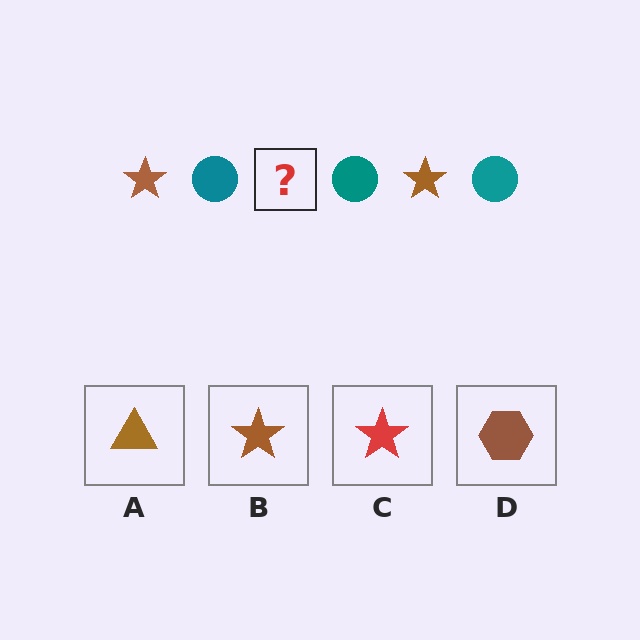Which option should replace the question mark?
Option B.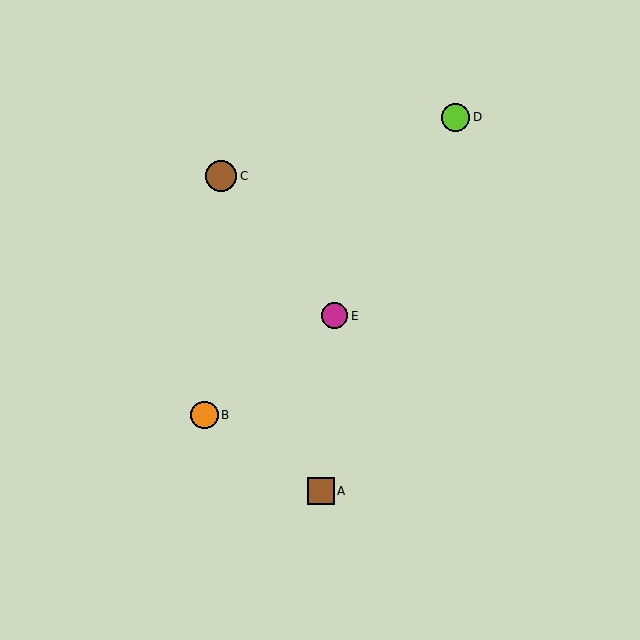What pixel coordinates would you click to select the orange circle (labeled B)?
Click at (204, 415) to select the orange circle B.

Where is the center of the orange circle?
The center of the orange circle is at (204, 415).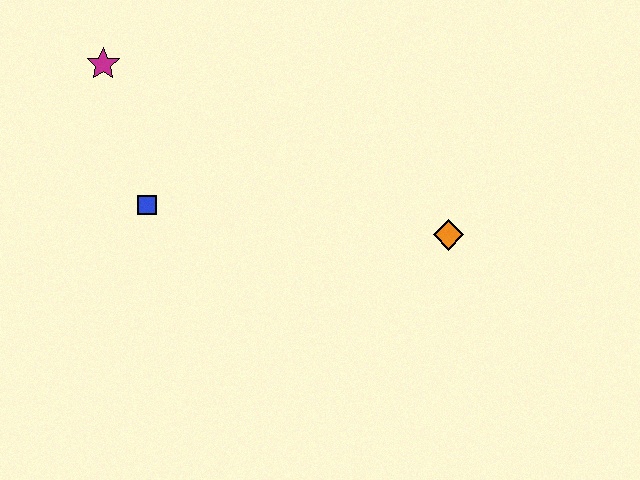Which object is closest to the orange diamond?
The blue square is closest to the orange diamond.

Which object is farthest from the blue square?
The orange diamond is farthest from the blue square.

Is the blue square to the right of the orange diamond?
No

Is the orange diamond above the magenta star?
No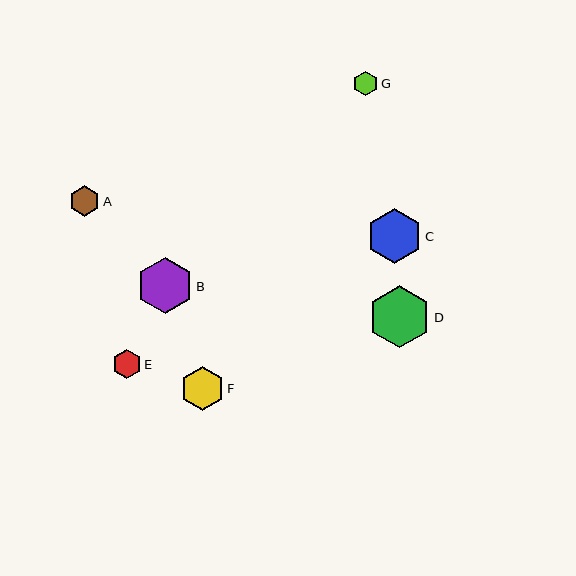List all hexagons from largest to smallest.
From largest to smallest: D, B, C, F, A, E, G.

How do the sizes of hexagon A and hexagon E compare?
Hexagon A and hexagon E are approximately the same size.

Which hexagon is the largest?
Hexagon D is the largest with a size of approximately 62 pixels.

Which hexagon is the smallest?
Hexagon G is the smallest with a size of approximately 25 pixels.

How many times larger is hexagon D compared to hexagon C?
Hexagon D is approximately 1.1 times the size of hexagon C.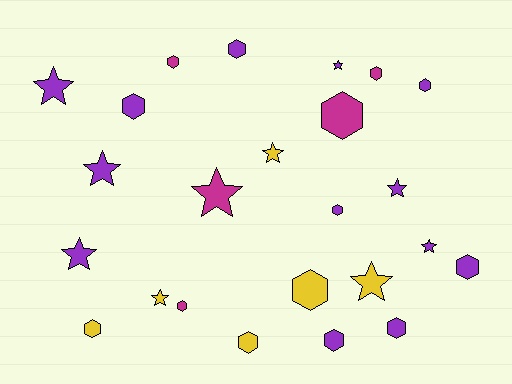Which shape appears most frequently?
Hexagon, with 14 objects.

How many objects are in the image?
There are 24 objects.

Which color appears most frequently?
Purple, with 13 objects.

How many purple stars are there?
There are 6 purple stars.